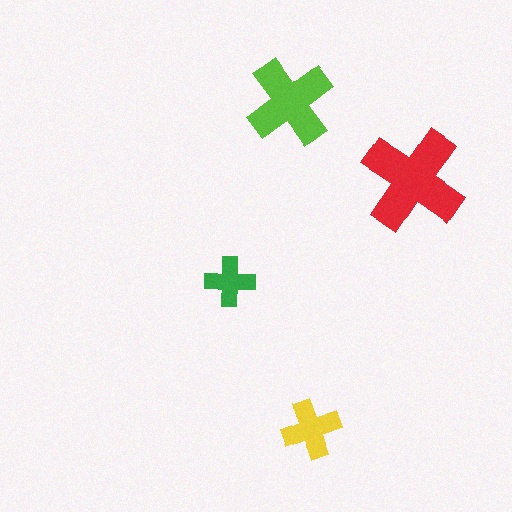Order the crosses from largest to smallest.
the red one, the lime one, the yellow one, the green one.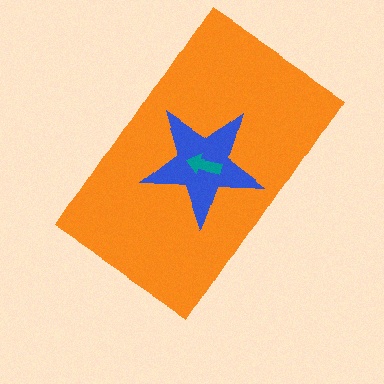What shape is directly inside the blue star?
The teal arrow.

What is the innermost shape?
The teal arrow.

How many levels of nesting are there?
3.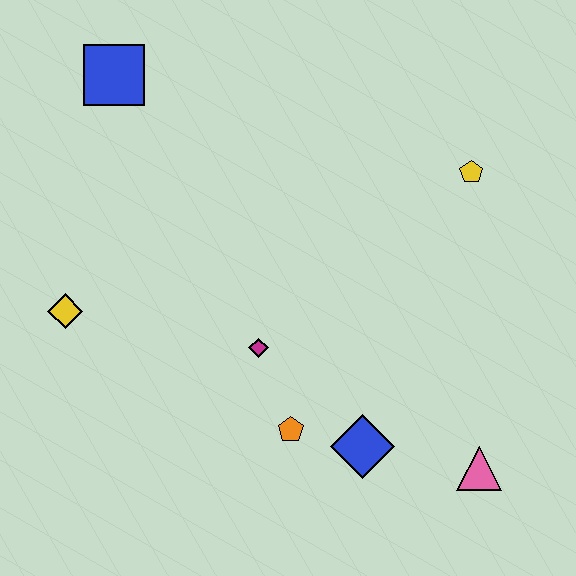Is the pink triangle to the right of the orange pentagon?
Yes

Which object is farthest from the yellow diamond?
The pink triangle is farthest from the yellow diamond.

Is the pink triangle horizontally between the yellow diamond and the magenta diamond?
No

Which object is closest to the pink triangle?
The blue diamond is closest to the pink triangle.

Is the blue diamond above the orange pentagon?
No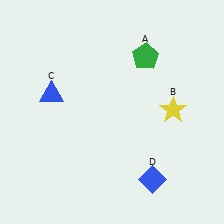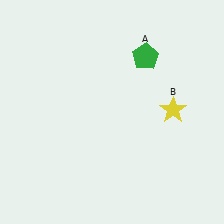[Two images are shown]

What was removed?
The blue triangle (C), the blue diamond (D) were removed in Image 2.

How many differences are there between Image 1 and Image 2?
There are 2 differences between the two images.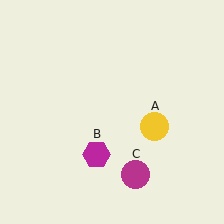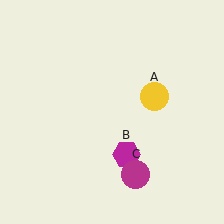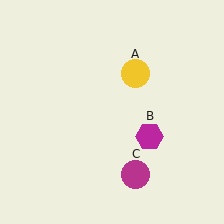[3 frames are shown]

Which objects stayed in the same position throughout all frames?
Magenta circle (object C) remained stationary.